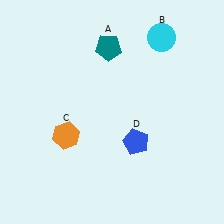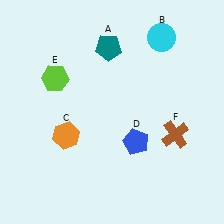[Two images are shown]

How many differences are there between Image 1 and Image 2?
There are 2 differences between the two images.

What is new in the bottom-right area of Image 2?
A brown cross (F) was added in the bottom-right area of Image 2.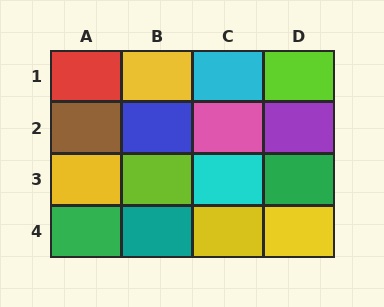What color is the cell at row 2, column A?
Brown.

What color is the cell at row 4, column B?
Teal.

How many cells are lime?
2 cells are lime.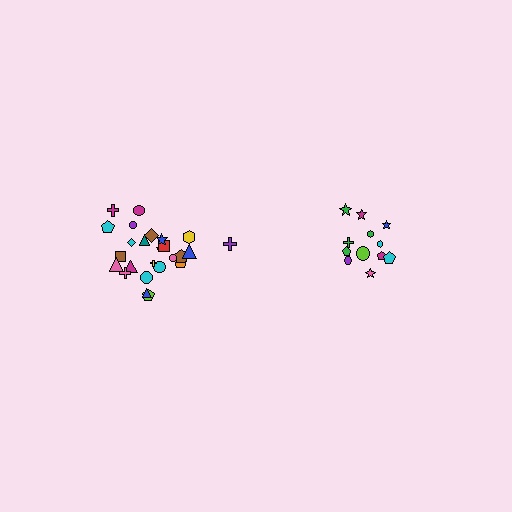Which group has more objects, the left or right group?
The left group.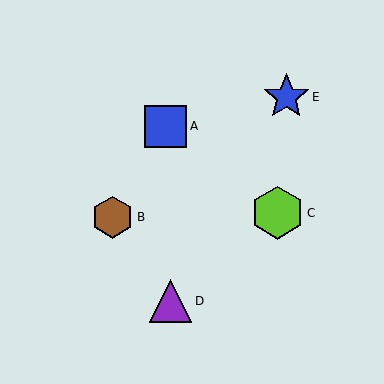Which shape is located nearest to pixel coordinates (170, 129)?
The blue square (labeled A) at (166, 126) is nearest to that location.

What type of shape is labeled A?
Shape A is a blue square.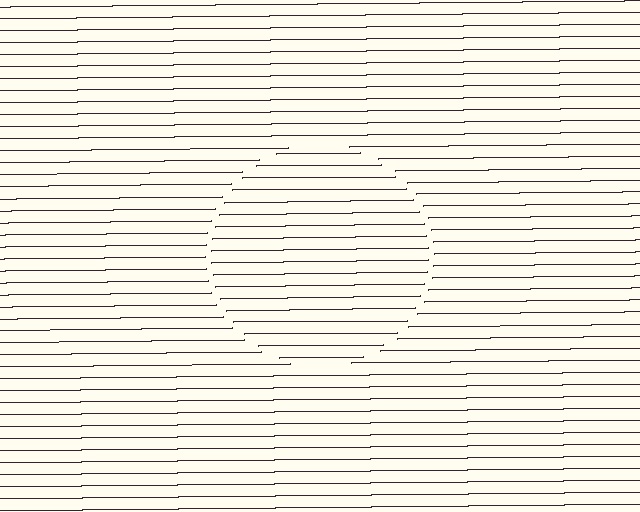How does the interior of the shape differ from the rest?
The interior of the shape contains the same grating, shifted by half a period — the contour is defined by the phase discontinuity where line-ends from the inner and outer gratings abut.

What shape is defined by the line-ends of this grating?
An illusory circle. The interior of the shape contains the same grating, shifted by half a period — the contour is defined by the phase discontinuity where line-ends from the inner and outer gratings abut.